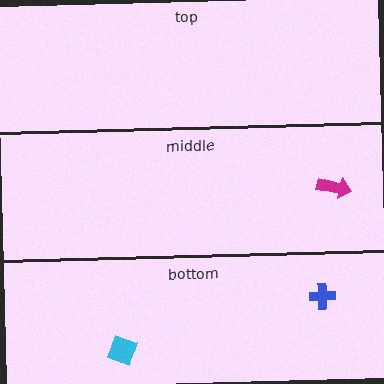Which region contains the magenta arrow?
The middle region.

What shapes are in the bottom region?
The blue cross, the cyan diamond.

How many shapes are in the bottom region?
2.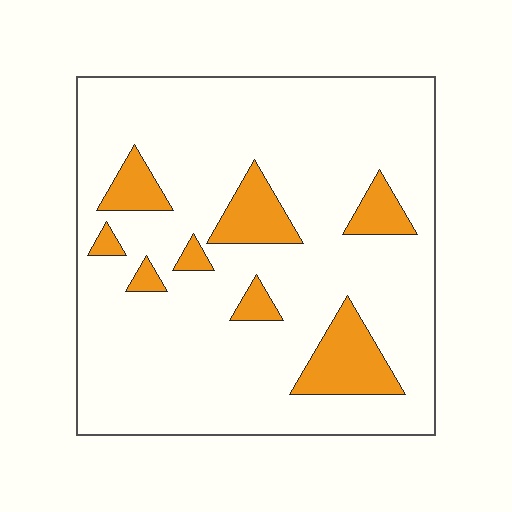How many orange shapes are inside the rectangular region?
8.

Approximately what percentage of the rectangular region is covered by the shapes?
Approximately 15%.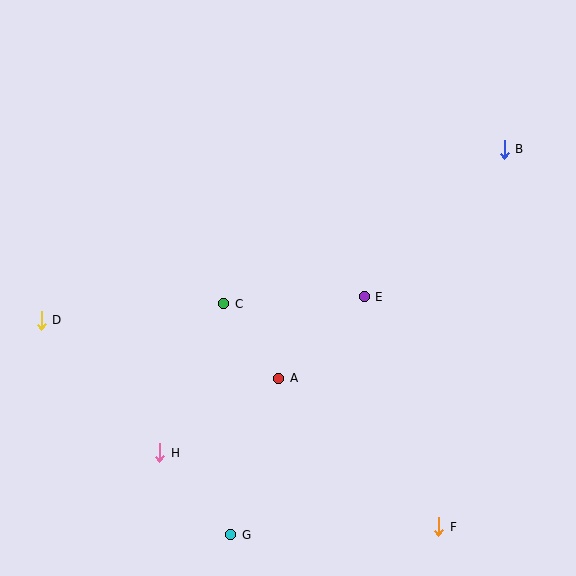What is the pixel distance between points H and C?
The distance between H and C is 162 pixels.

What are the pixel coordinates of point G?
Point G is at (231, 535).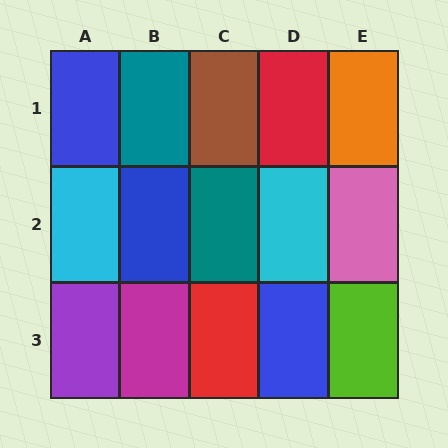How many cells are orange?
1 cell is orange.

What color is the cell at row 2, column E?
Pink.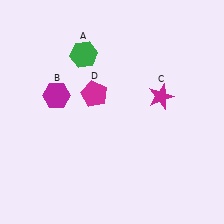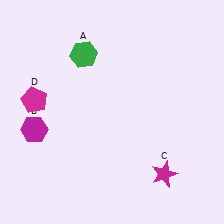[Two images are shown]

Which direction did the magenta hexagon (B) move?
The magenta hexagon (B) moved down.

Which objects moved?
The objects that moved are: the magenta hexagon (B), the magenta star (C), the magenta pentagon (D).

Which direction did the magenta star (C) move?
The magenta star (C) moved down.